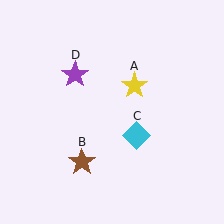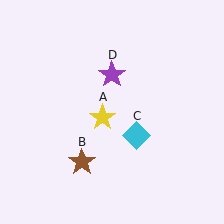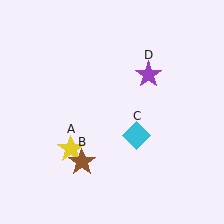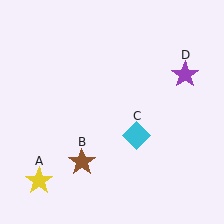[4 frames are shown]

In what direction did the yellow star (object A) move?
The yellow star (object A) moved down and to the left.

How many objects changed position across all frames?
2 objects changed position: yellow star (object A), purple star (object D).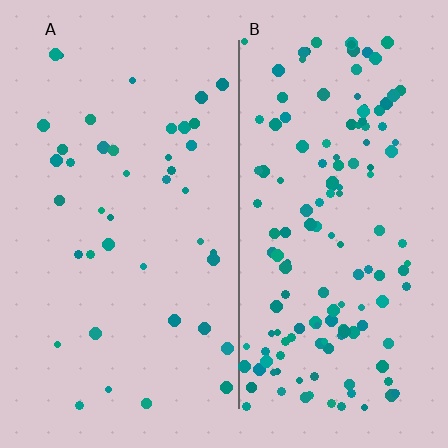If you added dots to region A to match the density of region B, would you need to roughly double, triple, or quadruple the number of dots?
Approximately triple.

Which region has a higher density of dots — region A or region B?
B (the right).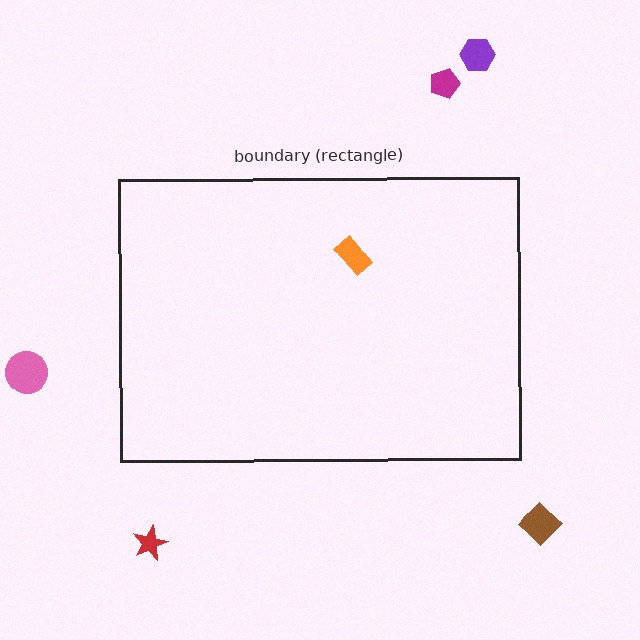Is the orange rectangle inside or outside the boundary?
Inside.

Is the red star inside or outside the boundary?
Outside.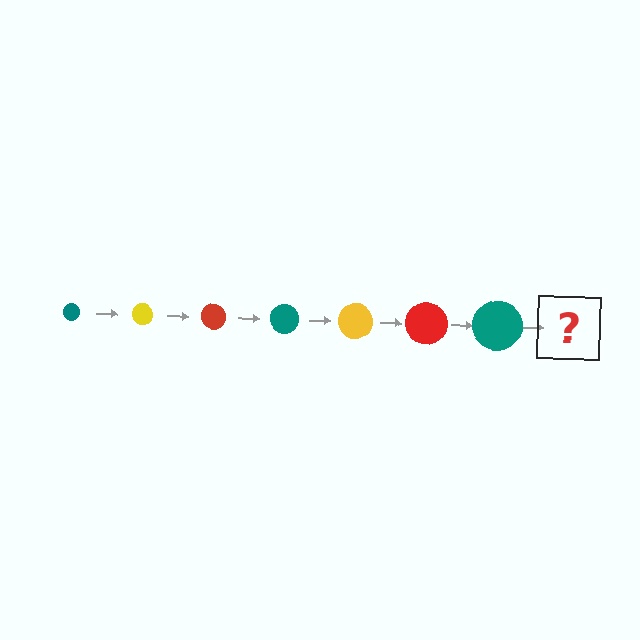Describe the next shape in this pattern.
It should be a yellow circle, larger than the previous one.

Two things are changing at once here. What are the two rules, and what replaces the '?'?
The two rules are that the circle grows larger each step and the color cycles through teal, yellow, and red. The '?' should be a yellow circle, larger than the previous one.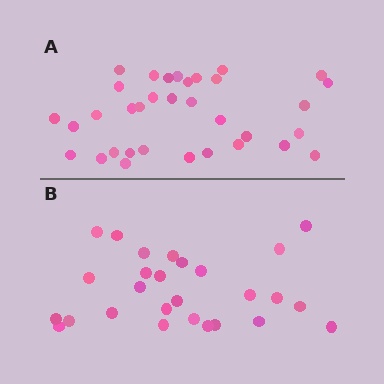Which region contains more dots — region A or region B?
Region A (the top region) has more dots.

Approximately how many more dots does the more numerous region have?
Region A has roughly 8 or so more dots than region B.